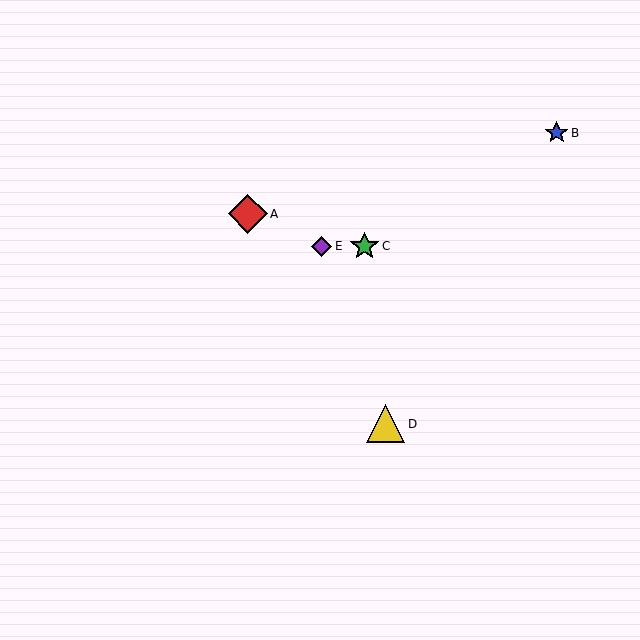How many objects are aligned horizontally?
2 objects (C, E) are aligned horizontally.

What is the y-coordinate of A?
Object A is at y≈214.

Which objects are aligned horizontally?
Objects C, E are aligned horizontally.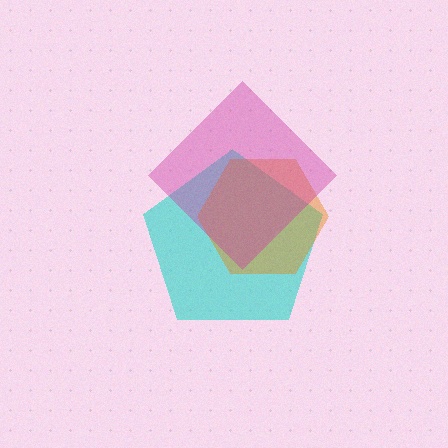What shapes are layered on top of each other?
The layered shapes are: a cyan pentagon, an orange hexagon, a magenta diamond.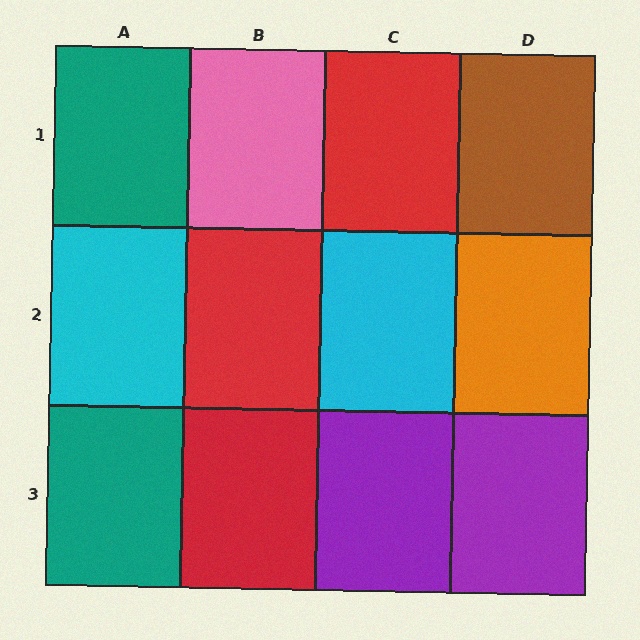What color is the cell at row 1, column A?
Teal.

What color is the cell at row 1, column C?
Red.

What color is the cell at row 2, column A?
Cyan.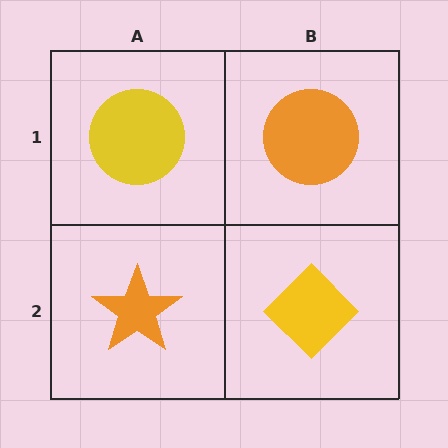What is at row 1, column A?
A yellow circle.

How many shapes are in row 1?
2 shapes.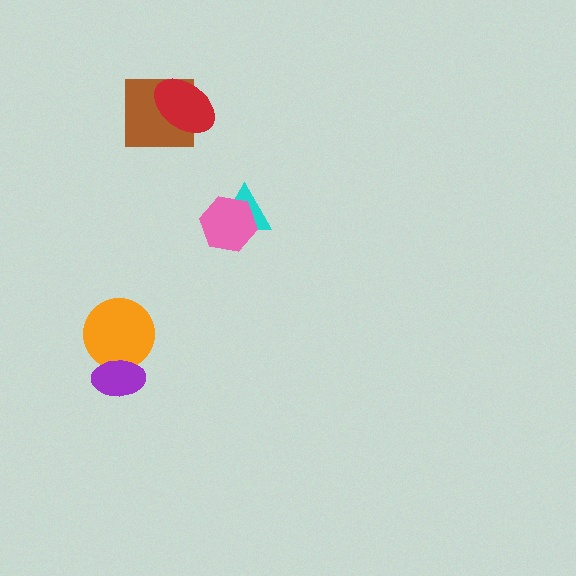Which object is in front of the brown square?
The red ellipse is in front of the brown square.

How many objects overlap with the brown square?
1 object overlaps with the brown square.